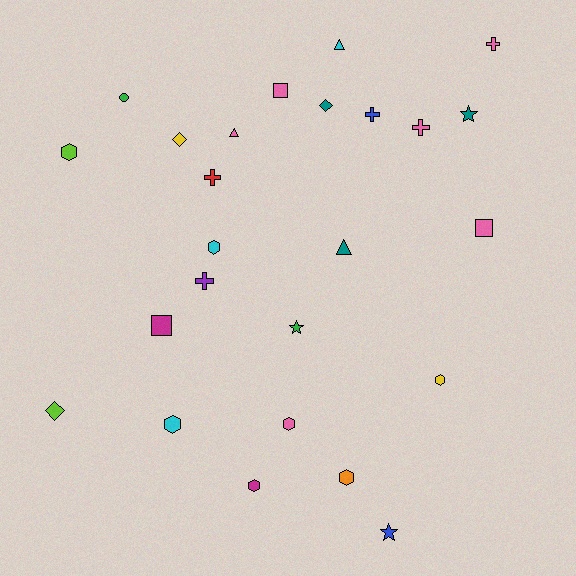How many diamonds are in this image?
There are 3 diamonds.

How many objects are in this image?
There are 25 objects.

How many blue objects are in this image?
There are 2 blue objects.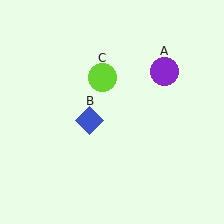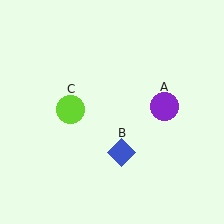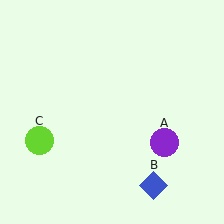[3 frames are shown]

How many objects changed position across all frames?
3 objects changed position: purple circle (object A), blue diamond (object B), lime circle (object C).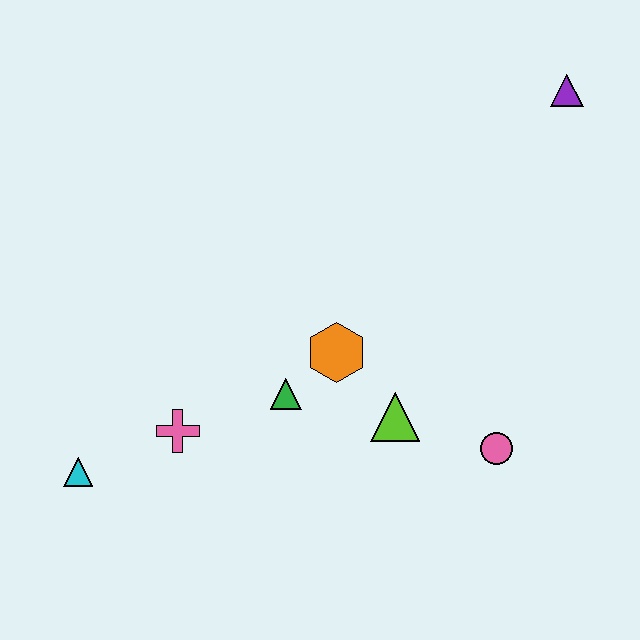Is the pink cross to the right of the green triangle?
No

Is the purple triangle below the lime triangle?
No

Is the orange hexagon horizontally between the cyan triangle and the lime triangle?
Yes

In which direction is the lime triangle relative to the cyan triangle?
The lime triangle is to the right of the cyan triangle.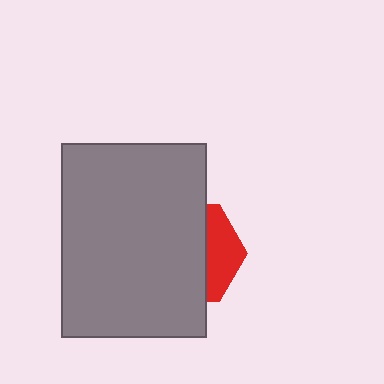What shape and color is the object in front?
The object in front is a gray rectangle.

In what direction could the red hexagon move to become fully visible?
The red hexagon could move right. That would shift it out from behind the gray rectangle entirely.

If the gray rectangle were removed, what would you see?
You would see the complete red hexagon.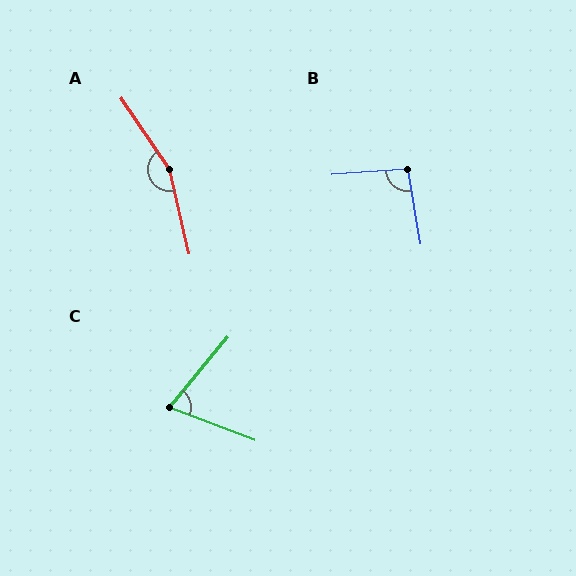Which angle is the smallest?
C, at approximately 71 degrees.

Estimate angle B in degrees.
Approximately 96 degrees.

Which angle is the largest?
A, at approximately 158 degrees.